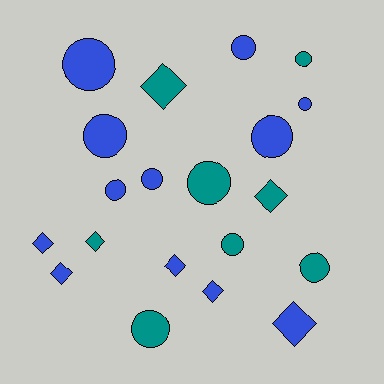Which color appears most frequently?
Blue, with 12 objects.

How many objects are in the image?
There are 20 objects.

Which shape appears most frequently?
Circle, with 12 objects.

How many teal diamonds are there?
There are 3 teal diamonds.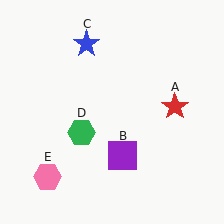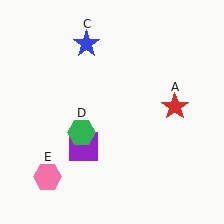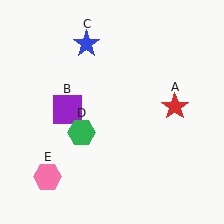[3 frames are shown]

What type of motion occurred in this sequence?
The purple square (object B) rotated clockwise around the center of the scene.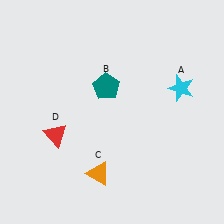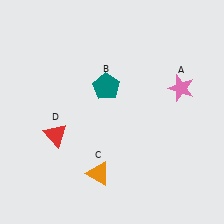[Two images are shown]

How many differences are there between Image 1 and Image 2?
There is 1 difference between the two images.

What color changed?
The star (A) changed from cyan in Image 1 to pink in Image 2.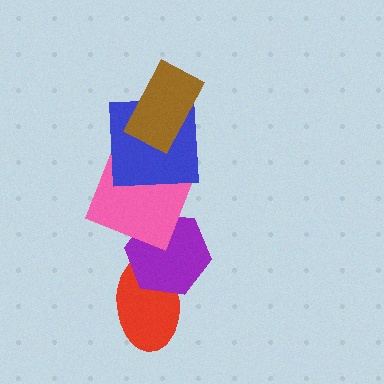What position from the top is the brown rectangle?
The brown rectangle is 1st from the top.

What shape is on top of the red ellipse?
The purple hexagon is on top of the red ellipse.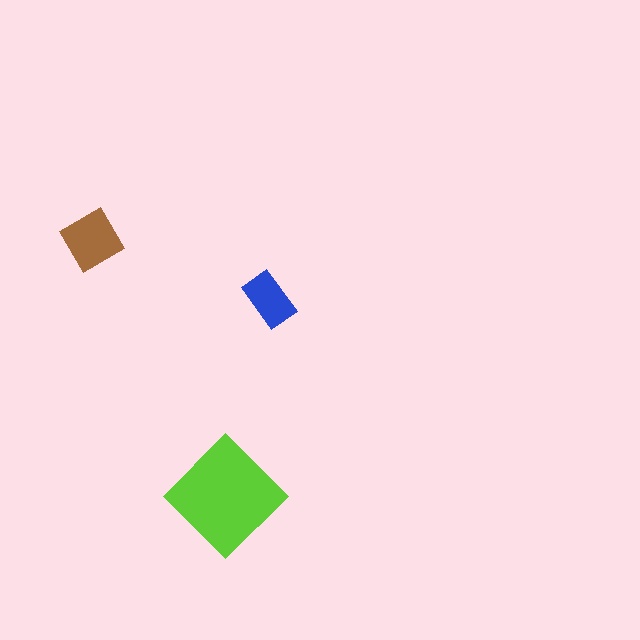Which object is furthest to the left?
The brown diamond is leftmost.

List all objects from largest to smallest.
The lime diamond, the brown diamond, the blue rectangle.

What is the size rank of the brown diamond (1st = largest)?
2nd.